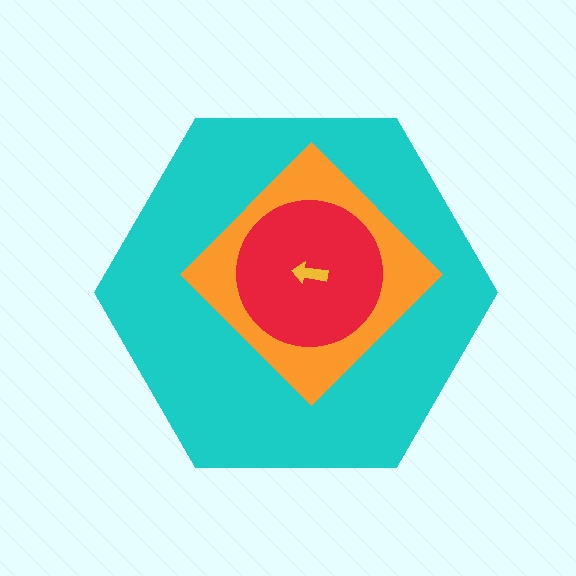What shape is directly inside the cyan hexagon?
The orange diamond.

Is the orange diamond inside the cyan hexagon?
Yes.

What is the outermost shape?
The cyan hexagon.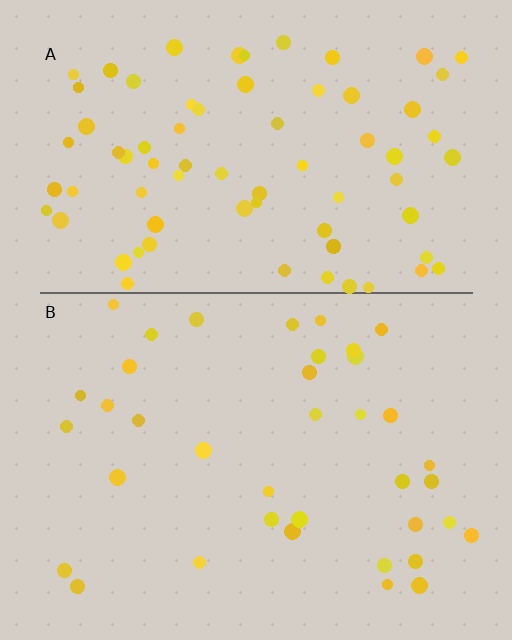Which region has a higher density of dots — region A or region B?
A (the top).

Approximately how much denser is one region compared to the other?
Approximately 1.9× — region A over region B.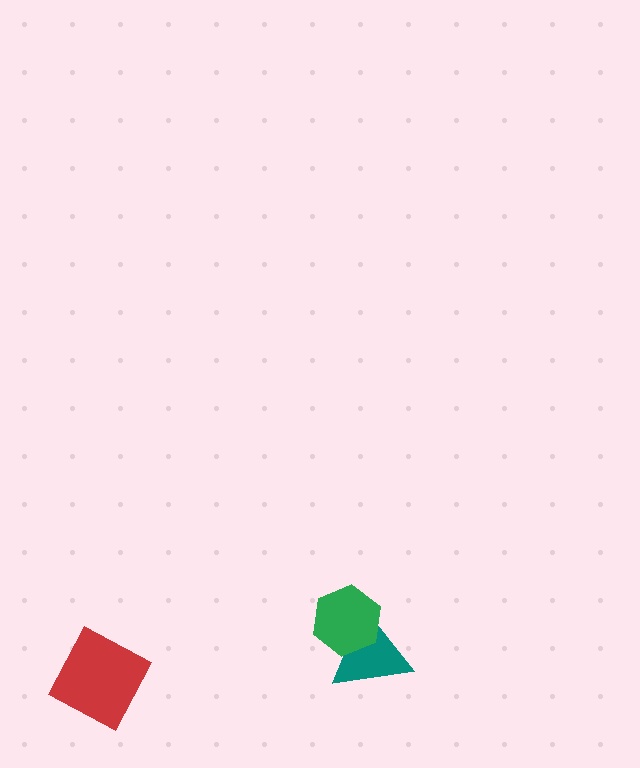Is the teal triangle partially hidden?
Yes, it is partially covered by another shape.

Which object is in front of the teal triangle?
The green hexagon is in front of the teal triangle.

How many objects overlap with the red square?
0 objects overlap with the red square.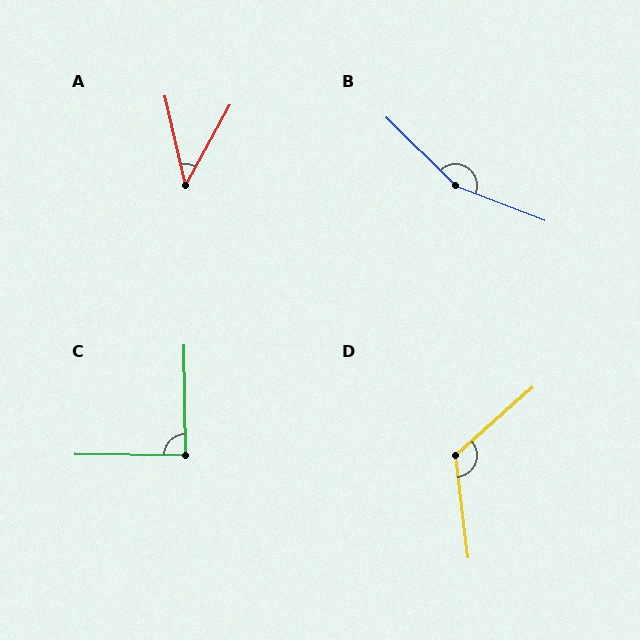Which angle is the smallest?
A, at approximately 42 degrees.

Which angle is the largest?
B, at approximately 157 degrees.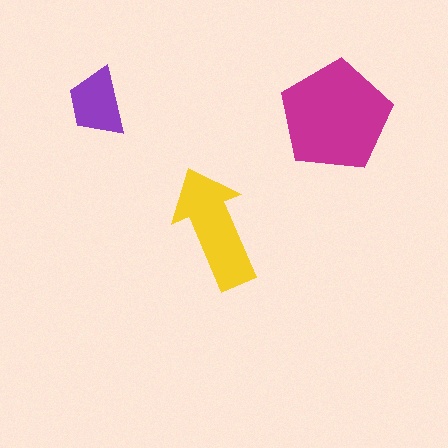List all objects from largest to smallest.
The magenta pentagon, the yellow arrow, the purple trapezoid.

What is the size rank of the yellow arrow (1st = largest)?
2nd.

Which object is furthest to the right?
The magenta pentagon is rightmost.